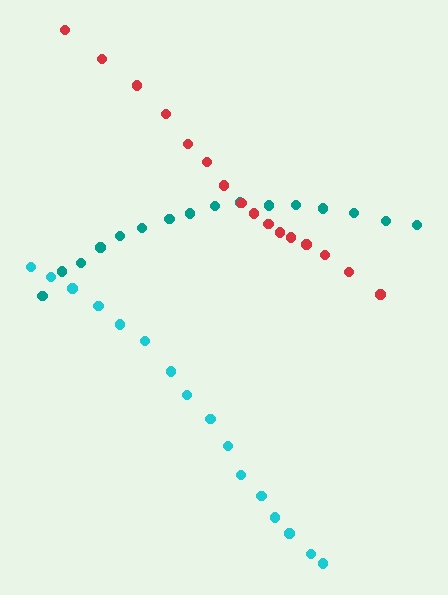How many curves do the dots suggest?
There are 3 distinct paths.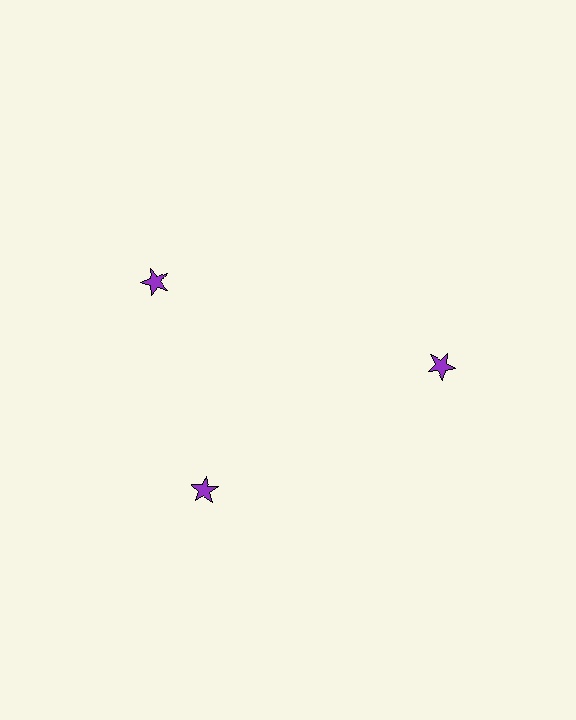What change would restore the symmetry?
The symmetry would be restored by rotating it back into even spacing with its neighbors so that all 3 stars sit at equal angles and equal distance from the center.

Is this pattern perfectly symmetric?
No. The 3 purple stars are arranged in a ring, but one element near the 11 o'clock position is rotated out of alignment along the ring, breaking the 3-fold rotational symmetry.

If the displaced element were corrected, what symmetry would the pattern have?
It would have 3-fold rotational symmetry — the pattern would map onto itself every 120 degrees.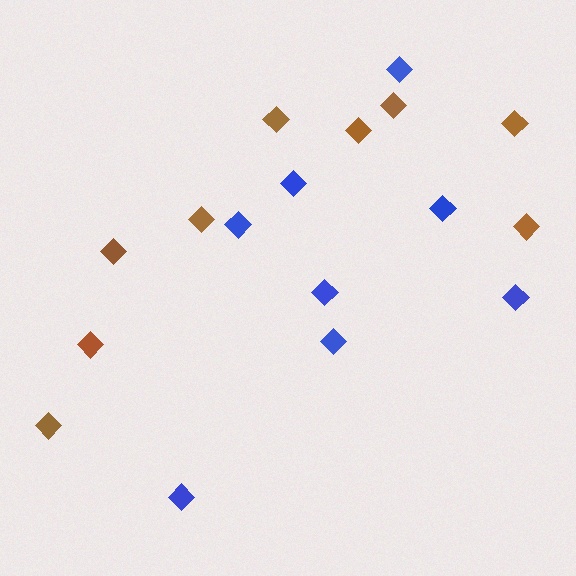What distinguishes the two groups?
There are 2 groups: one group of brown diamonds (9) and one group of blue diamonds (8).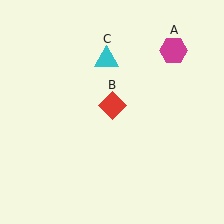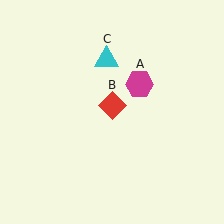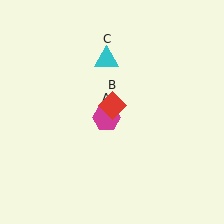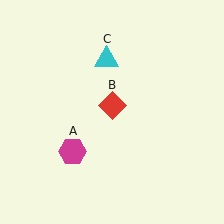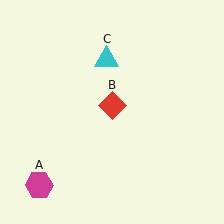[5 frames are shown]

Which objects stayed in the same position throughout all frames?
Red diamond (object B) and cyan triangle (object C) remained stationary.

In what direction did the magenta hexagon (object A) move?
The magenta hexagon (object A) moved down and to the left.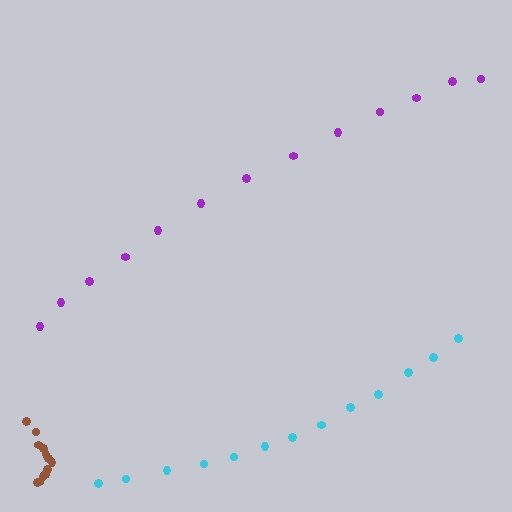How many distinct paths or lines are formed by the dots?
There are 3 distinct paths.